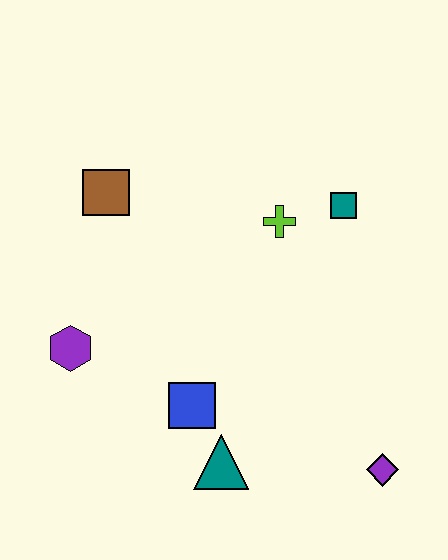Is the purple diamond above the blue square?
No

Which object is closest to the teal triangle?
The blue square is closest to the teal triangle.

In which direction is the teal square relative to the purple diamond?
The teal square is above the purple diamond.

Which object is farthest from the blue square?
The teal square is farthest from the blue square.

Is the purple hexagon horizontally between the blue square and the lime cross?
No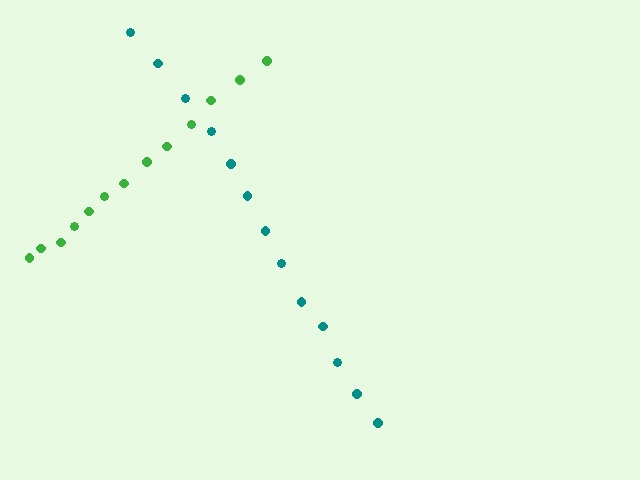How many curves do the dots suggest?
There are 2 distinct paths.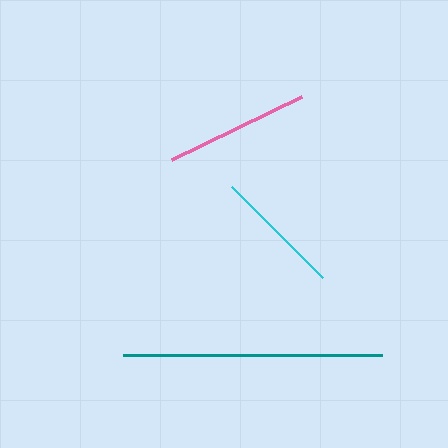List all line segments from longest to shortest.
From longest to shortest: teal, pink, cyan.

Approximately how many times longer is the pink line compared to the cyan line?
The pink line is approximately 1.1 times the length of the cyan line.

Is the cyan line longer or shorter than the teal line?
The teal line is longer than the cyan line.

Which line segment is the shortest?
The cyan line is the shortest at approximately 129 pixels.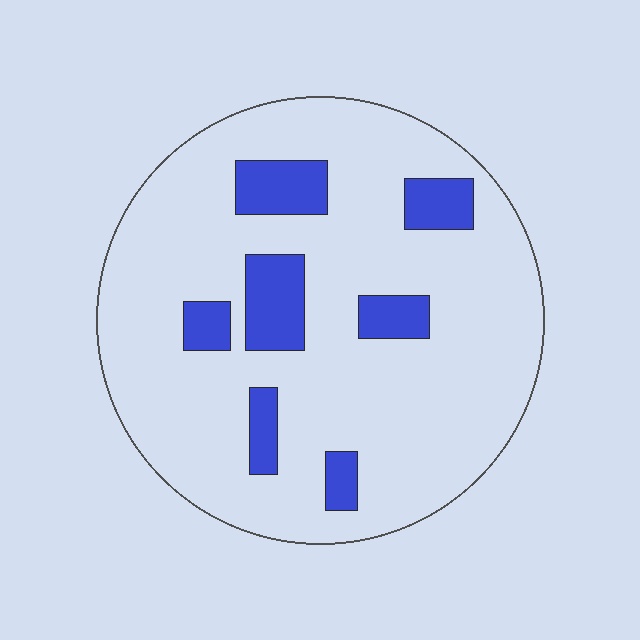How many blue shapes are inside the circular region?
7.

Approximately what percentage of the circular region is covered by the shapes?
Approximately 15%.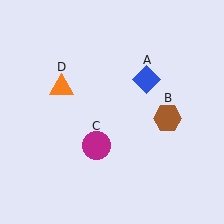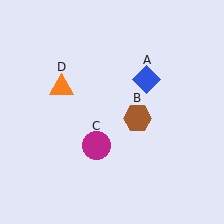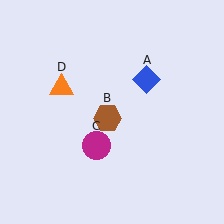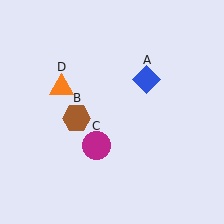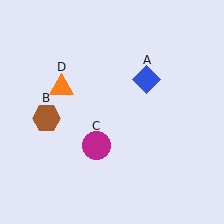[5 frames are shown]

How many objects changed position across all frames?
1 object changed position: brown hexagon (object B).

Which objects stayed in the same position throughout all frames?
Blue diamond (object A) and magenta circle (object C) and orange triangle (object D) remained stationary.